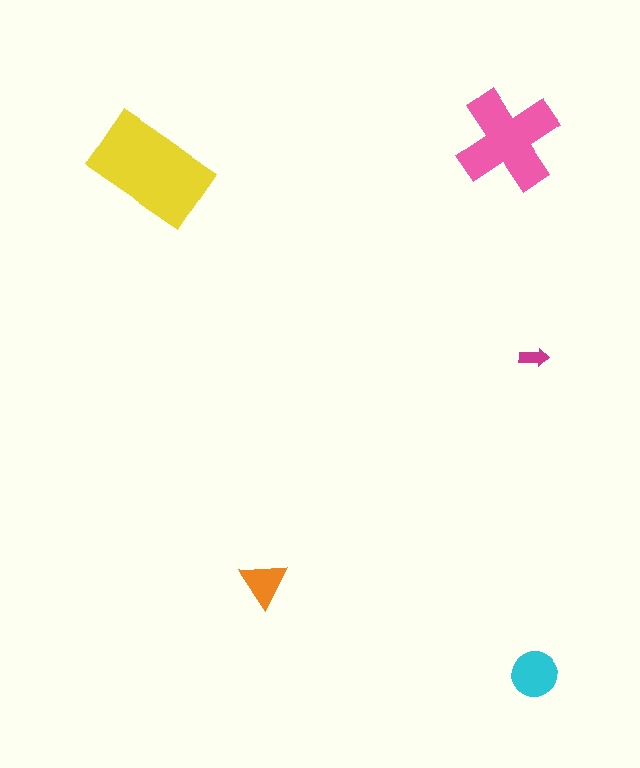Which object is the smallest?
The magenta arrow.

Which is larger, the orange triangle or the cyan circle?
The cyan circle.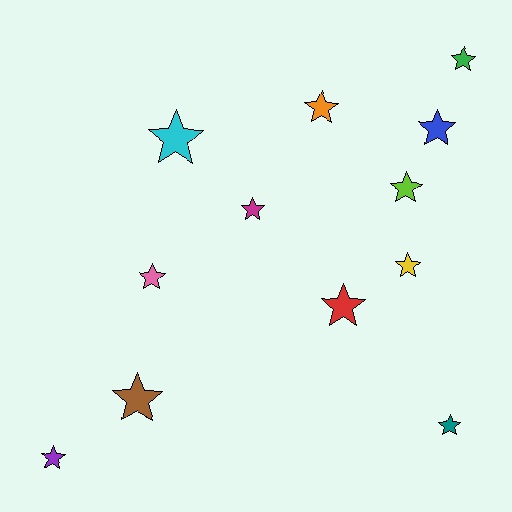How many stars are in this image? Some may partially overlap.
There are 12 stars.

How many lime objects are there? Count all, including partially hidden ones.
There is 1 lime object.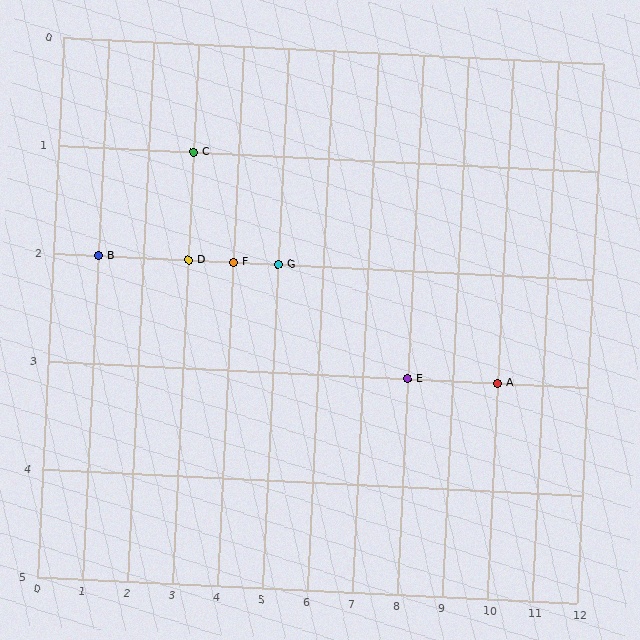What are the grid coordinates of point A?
Point A is at grid coordinates (10, 3).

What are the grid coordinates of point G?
Point G is at grid coordinates (5, 2).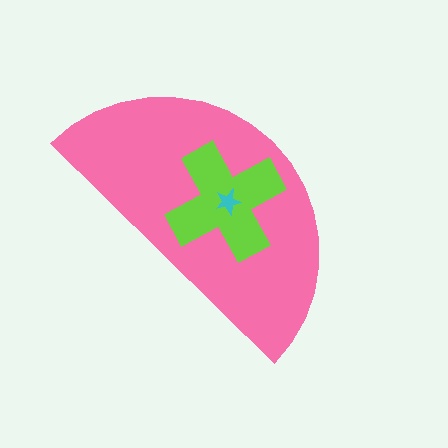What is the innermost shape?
The cyan star.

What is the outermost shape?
The pink semicircle.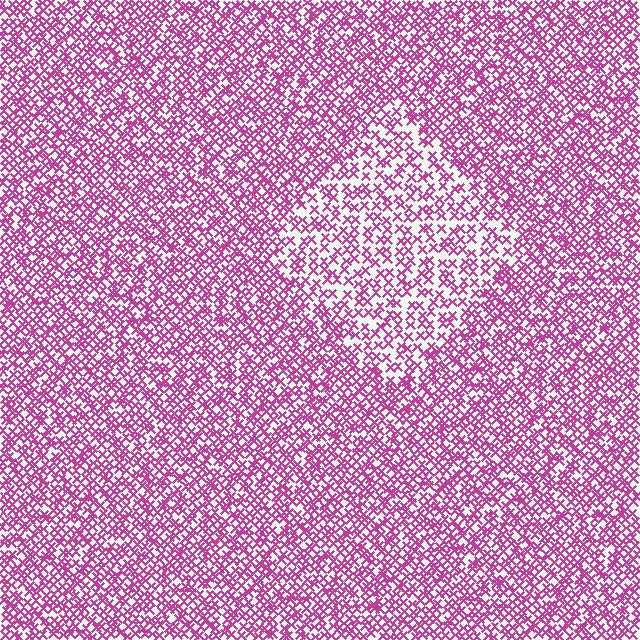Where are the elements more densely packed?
The elements are more densely packed outside the diamond boundary.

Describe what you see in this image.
The image contains small magenta elements arranged at two different densities. A diamond-shaped region is visible where the elements are less densely packed than the surrounding area.